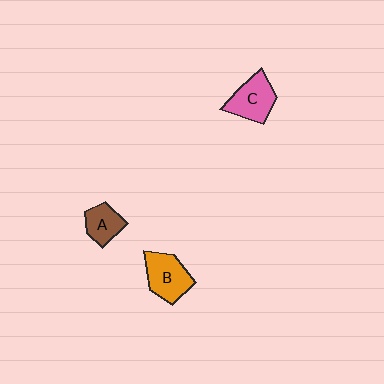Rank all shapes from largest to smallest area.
From largest to smallest: B (orange), C (pink), A (brown).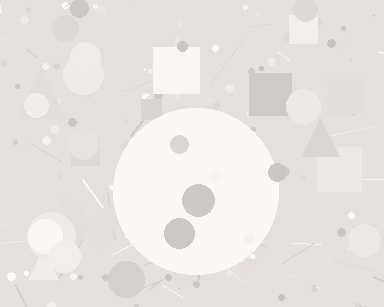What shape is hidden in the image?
A circle is hidden in the image.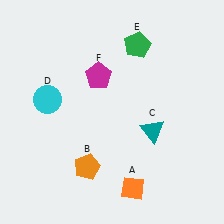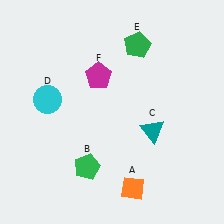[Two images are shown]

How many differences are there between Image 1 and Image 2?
There is 1 difference between the two images.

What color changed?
The pentagon (B) changed from orange in Image 1 to green in Image 2.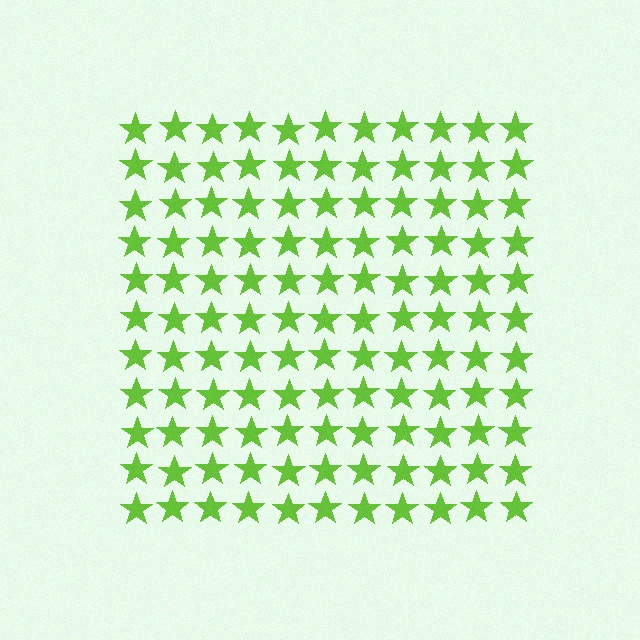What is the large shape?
The large shape is a square.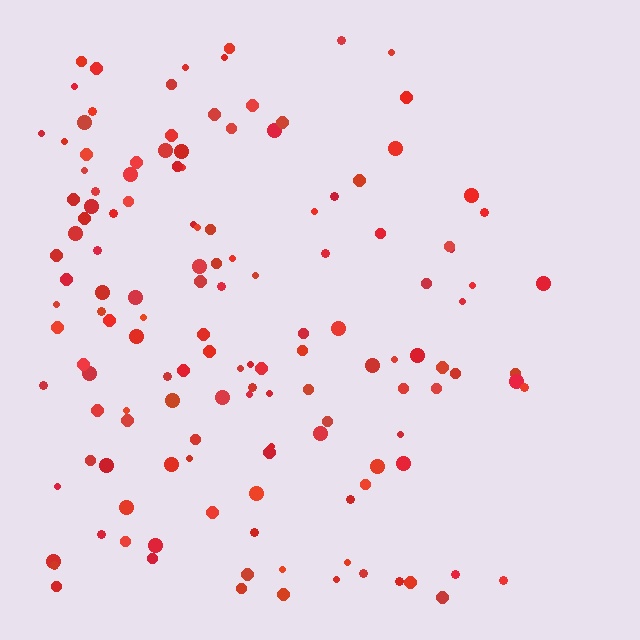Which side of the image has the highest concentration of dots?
The left.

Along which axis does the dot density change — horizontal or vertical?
Horizontal.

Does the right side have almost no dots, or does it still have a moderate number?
Still a moderate number, just noticeably fewer than the left.